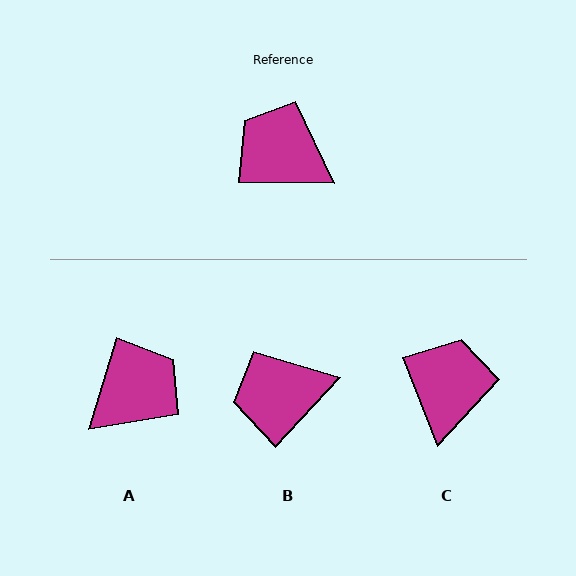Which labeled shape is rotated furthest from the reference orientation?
A, about 106 degrees away.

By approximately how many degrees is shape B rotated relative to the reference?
Approximately 48 degrees counter-clockwise.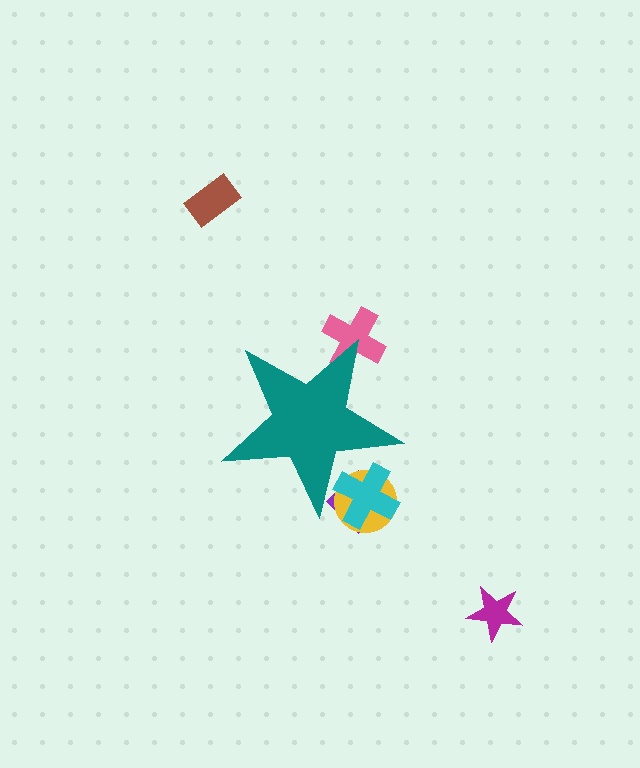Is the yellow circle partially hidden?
Yes, the yellow circle is partially hidden behind the teal star.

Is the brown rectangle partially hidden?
No, the brown rectangle is fully visible.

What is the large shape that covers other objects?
A teal star.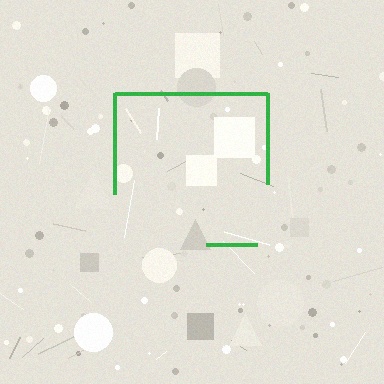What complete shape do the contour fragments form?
The contour fragments form a square.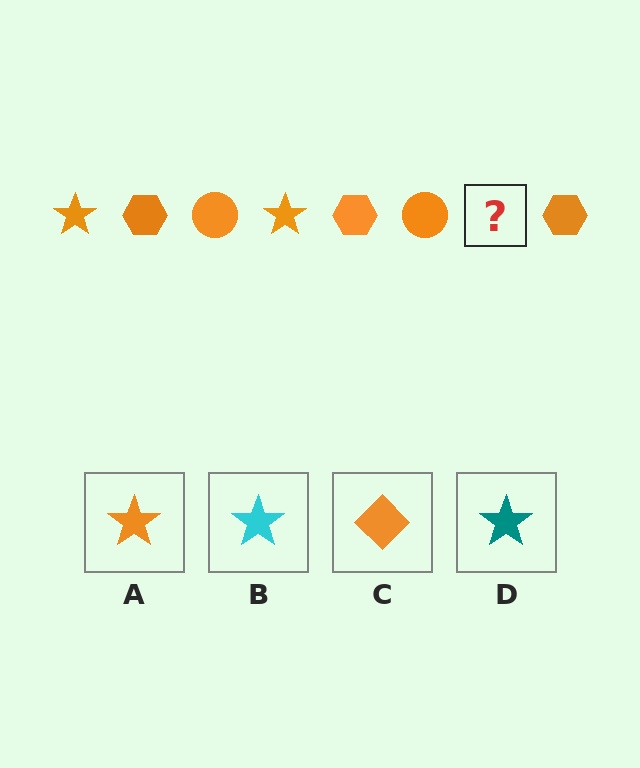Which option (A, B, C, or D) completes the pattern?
A.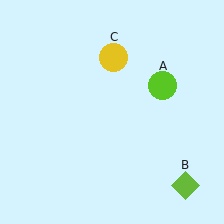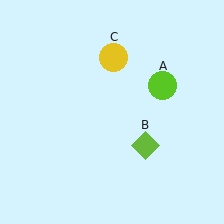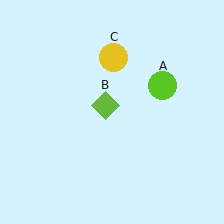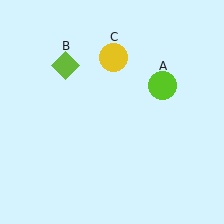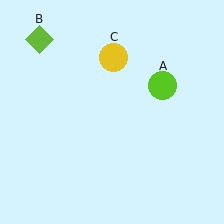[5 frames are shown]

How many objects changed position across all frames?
1 object changed position: lime diamond (object B).